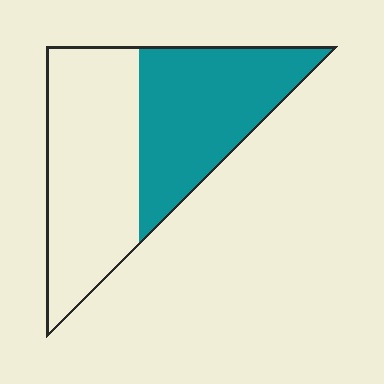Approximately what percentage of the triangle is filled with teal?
Approximately 45%.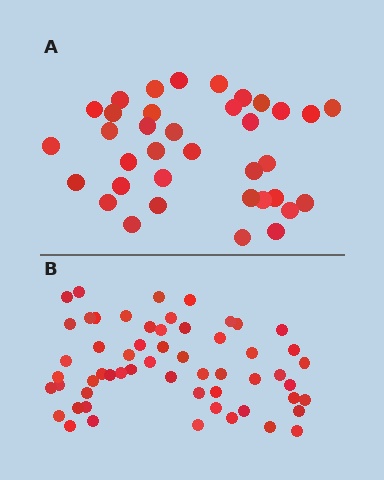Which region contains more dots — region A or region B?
Region B (the bottom region) has more dots.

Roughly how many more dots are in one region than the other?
Region B has approximately 20 more dots than region A.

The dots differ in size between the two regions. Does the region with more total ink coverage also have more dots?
No. Region A has more total ink coverage because its dots are larger, but region B actually contains more individual dots. Total area can be misleading — the number of items is what matters here.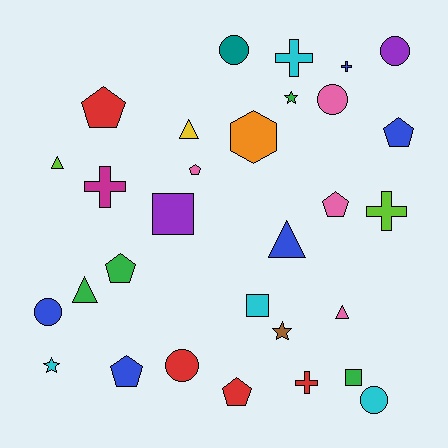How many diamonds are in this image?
There are no diamonds.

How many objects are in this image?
There are 30 objects.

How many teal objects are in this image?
There is 1 teal object.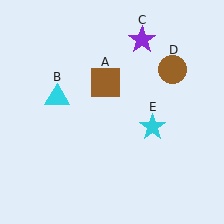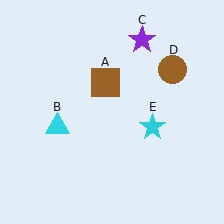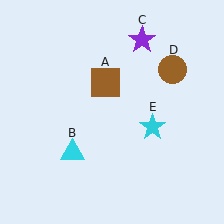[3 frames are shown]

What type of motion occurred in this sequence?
The cyan triangle (object B) rotated counterclockwise around the center of the scene.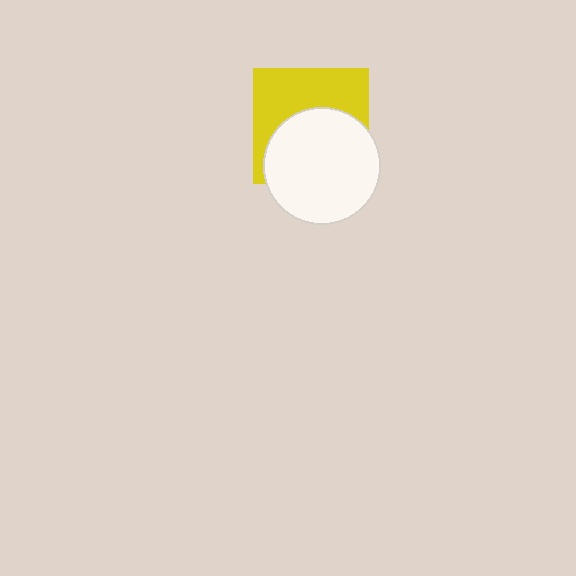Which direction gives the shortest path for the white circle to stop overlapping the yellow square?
Moving down gives the shortest separation.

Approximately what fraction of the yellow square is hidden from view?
Roughly 52% of the yellow square is hidden behind the white circle.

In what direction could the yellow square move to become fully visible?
The yellow square could move up. That would shift it out from behind the white circle entirely.